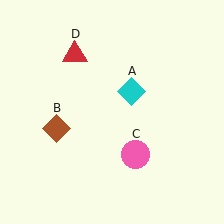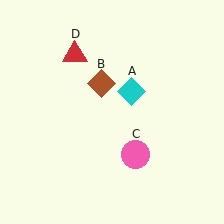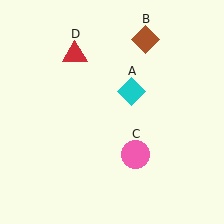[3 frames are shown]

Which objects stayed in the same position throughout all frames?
Cyan diamond (object A) and pink circle (object C) and red triangle (object D) remained stationary.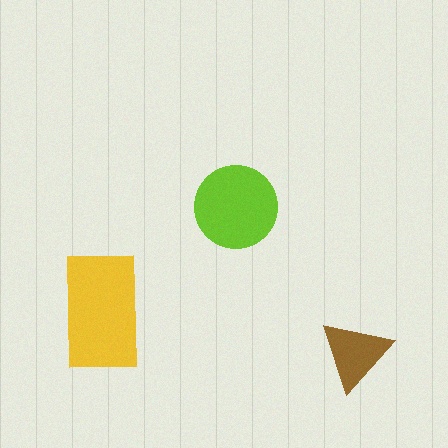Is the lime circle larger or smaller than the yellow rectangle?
Smaller.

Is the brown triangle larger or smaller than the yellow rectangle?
Smaller.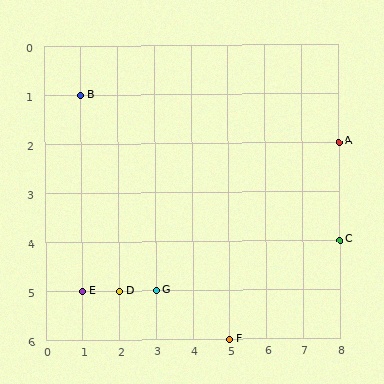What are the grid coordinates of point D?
Point D is at grid coordinates (2, 5).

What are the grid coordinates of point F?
Point F is at grid coordinates (5, 6).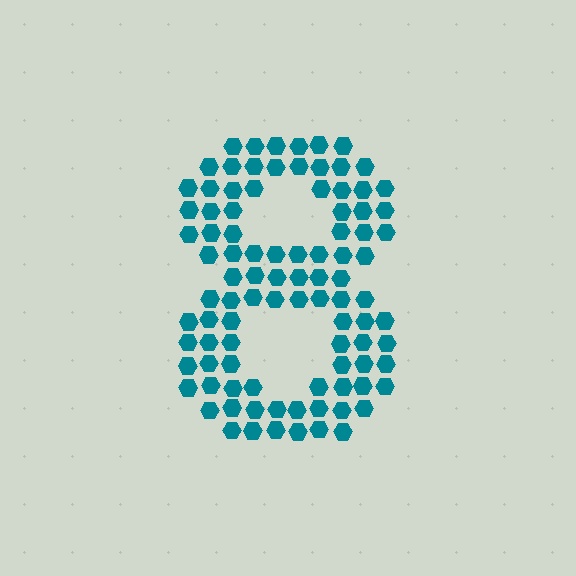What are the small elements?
The small elements are hexagons.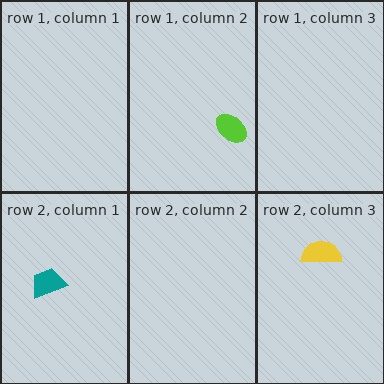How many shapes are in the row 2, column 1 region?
1.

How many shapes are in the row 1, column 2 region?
1.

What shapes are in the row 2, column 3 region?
The yellow semicircle.